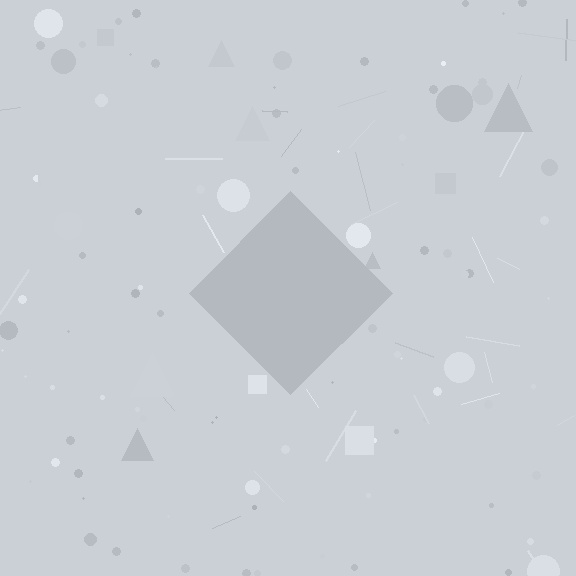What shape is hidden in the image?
A diamond is hidden in the image.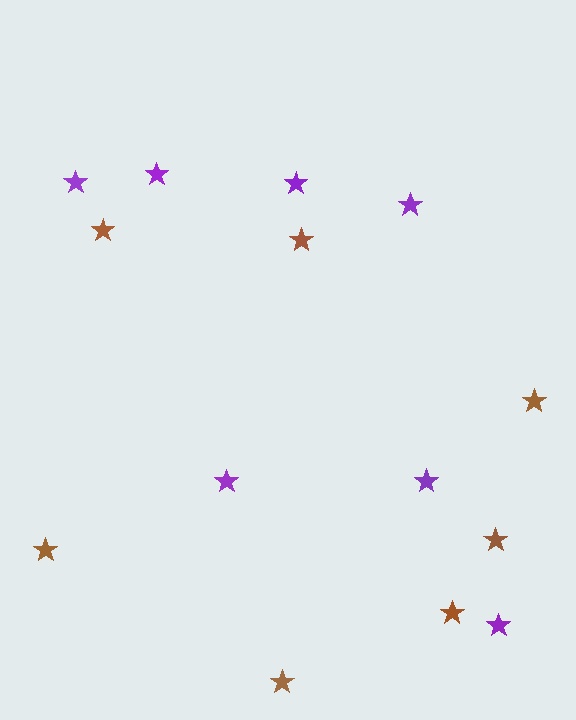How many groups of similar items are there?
There are 2 groups: one group of purple stars (7) and one group of brown stars (7).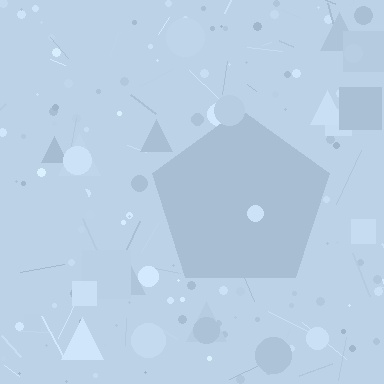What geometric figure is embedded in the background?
A pentagon is embedded in the background.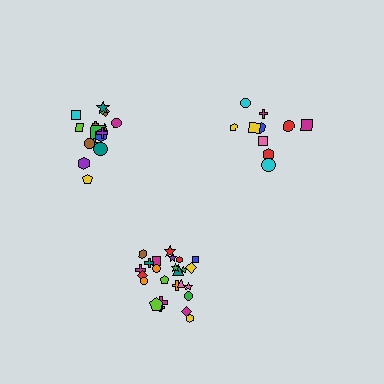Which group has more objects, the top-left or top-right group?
The top-left group.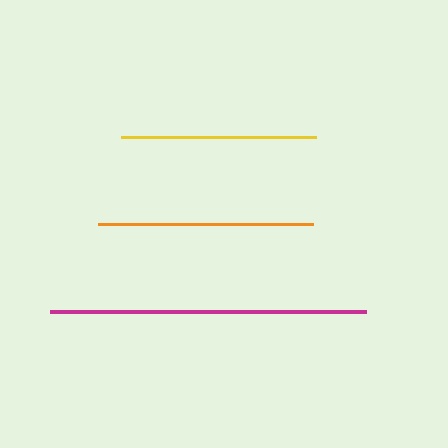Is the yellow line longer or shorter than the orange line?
The orange line is longer than the yellow line.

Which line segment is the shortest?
The yellow line is the shortest at approximately 194 pixels.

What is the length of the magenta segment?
The magenta segment is approximately 316 pixels long.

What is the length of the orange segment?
The orange segment is approximately 215 pixels long.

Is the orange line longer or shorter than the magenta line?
The magenta line is longer than the orange line.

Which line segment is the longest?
The magenta line is the longest at approximately 316 pixels.